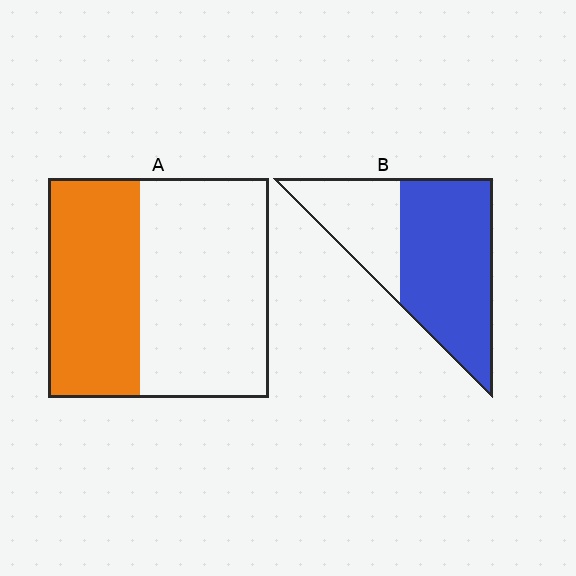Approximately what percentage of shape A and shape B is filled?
A is approximately 40% and B is approximately 65%.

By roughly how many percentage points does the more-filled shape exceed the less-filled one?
By roughly 25 percentage points (B over A).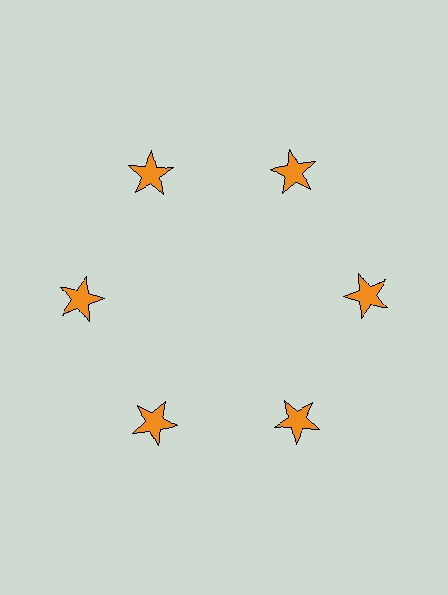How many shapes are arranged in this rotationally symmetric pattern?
There are 6 shapes, arranged in 6 groups of 1.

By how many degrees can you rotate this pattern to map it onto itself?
The pattern maps onto itself every 60 degrees of rotation.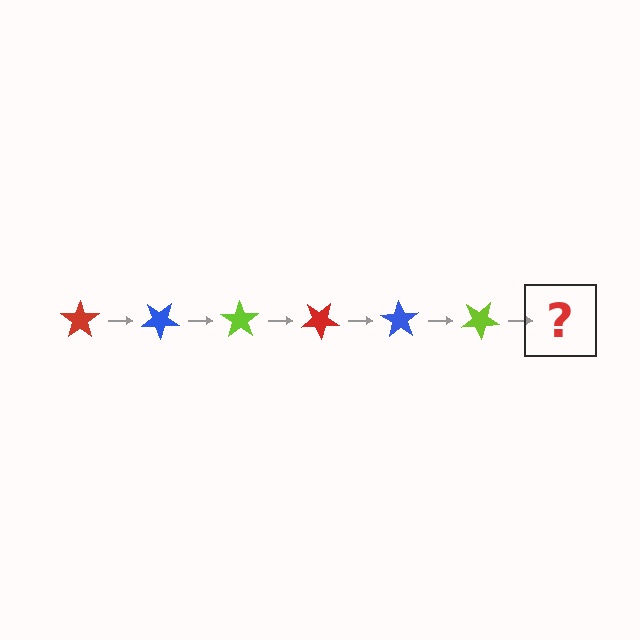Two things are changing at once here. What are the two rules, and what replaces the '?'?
The two rules are that it rotates 35 degrees each step and the color cycles through red, blue, and lime. The '?' should be a red star, rotated 210 degrees from the start.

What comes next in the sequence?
The next element should be a red star, rotated 210 degrees from the start.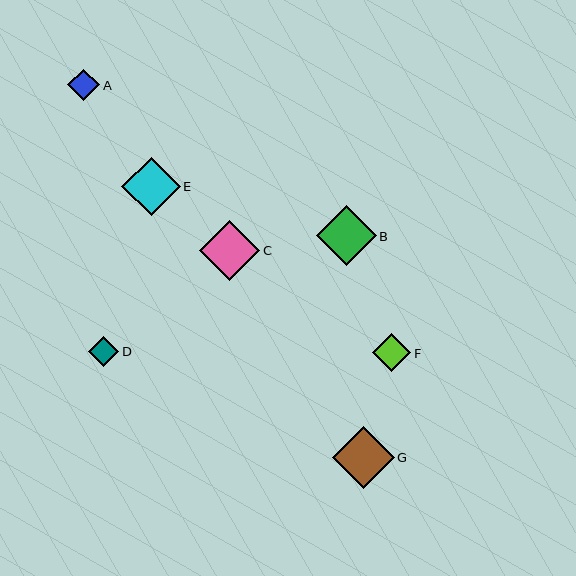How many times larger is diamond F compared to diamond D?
Diamond F is approximately 1.3 times the size of diamond D.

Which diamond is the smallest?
Diamond D is the smallest with a size of approximately 30 pixels.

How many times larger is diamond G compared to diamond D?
Diamond G is approximately 2.0 times the size of diamond D.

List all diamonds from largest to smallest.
From largest to smallest: G, C, B, E, F, A, D.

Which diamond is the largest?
Diamond G is the largest with a size of approximately 62 pixels.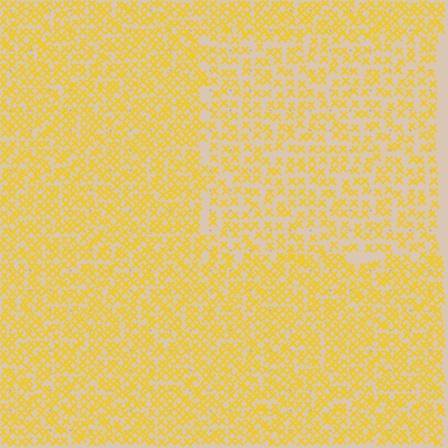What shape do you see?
I see a rectangle.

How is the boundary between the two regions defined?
The boundary is defined by a change in element density (approximately 1.6x ratio). All elements are the same color, size, and shape.